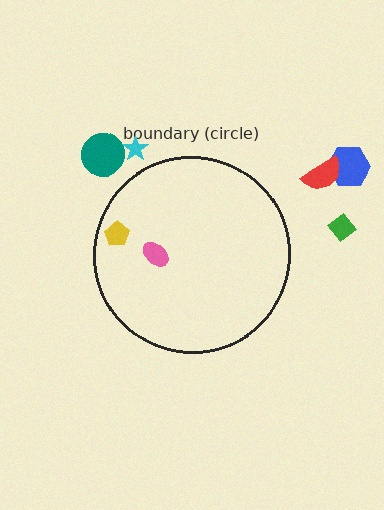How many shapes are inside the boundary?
2 inside, 5 outside.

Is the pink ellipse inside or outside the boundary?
Inside.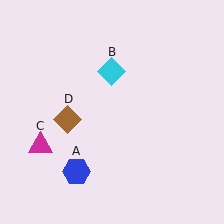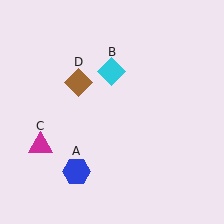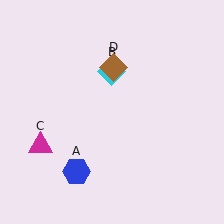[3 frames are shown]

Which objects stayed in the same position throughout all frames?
Blue hexagon (object A) and cyan diamond (object B) and magenta triangle (object C) remained stationary.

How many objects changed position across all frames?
1 object changed position: brown diamond (object D).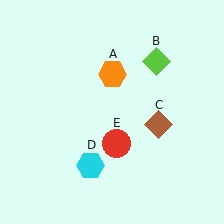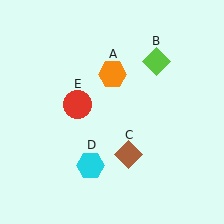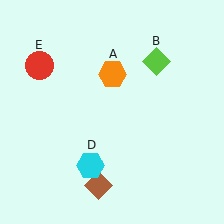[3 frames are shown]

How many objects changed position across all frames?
2 objects changed position: brown diamond (object C), red circle (object E).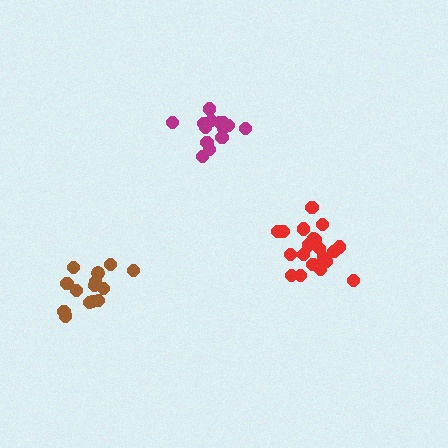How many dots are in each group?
Group 1: 14 dots, Group 2: 14 dots, Group 3: 20 dots (48 total).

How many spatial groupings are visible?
There are 3 spatial groupings.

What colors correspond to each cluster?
The clusters are colored: magenta, brown, red.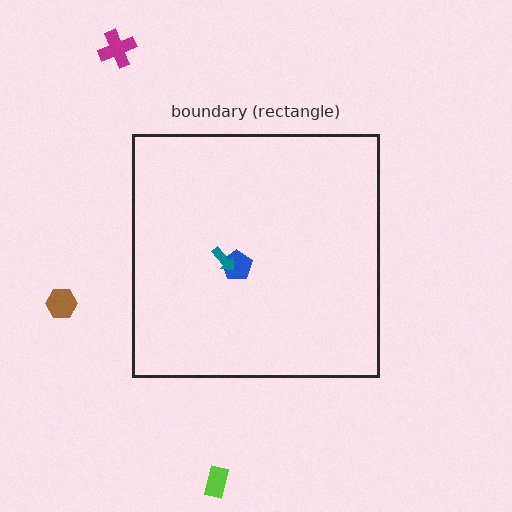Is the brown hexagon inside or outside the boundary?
Outside.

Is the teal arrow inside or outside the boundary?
Inside.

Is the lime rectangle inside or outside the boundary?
Outside.